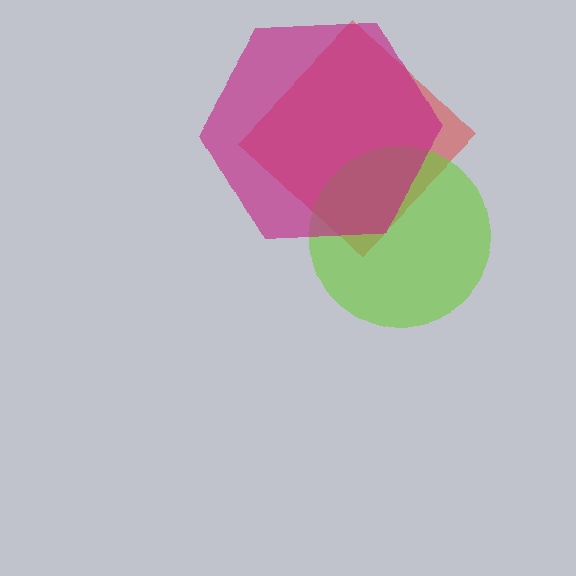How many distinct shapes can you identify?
There are 3 distinct shapes: a red diamond, a lime circle, a magenta hexagon.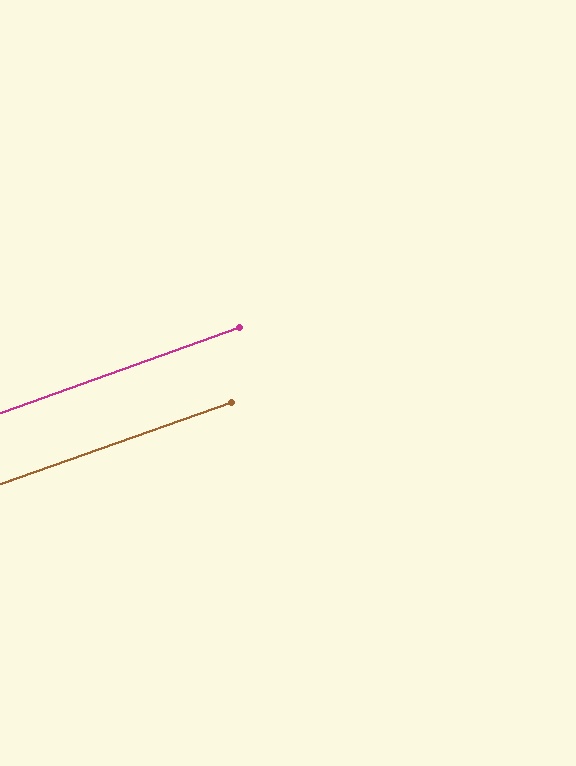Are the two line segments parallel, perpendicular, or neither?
Parallel — their directions differ by only 0.2°.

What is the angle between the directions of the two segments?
Approximately 0 degrees.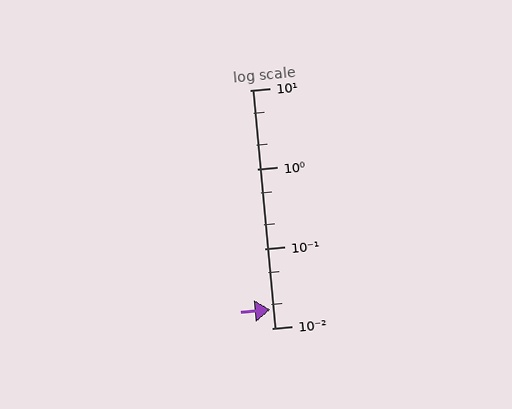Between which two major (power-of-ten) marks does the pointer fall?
The pointer is between 0.01 and 0.1.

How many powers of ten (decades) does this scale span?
The scale spans 3 decades, from 0.01 to 10.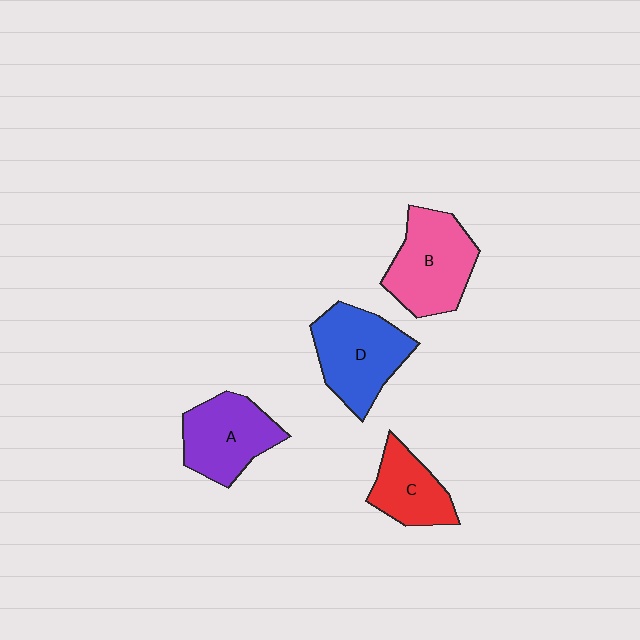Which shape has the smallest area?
Shape C (red).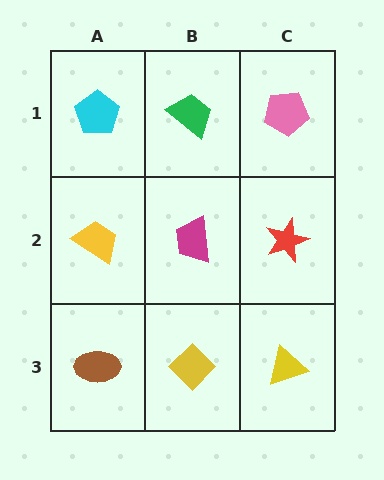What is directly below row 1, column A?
A yellow trapezoid.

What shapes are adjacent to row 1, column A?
A yellow trapezoid (row 2, column A), a green trapezoid (row 1, column B).